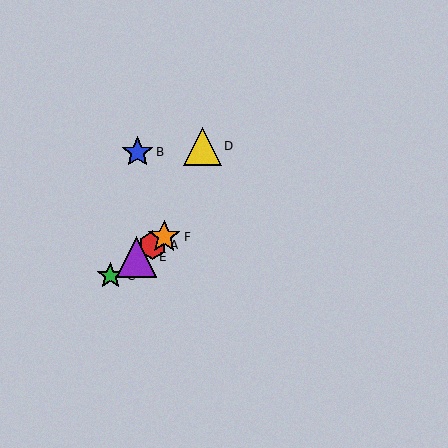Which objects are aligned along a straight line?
Objects A, C, E, F are aligned along a straight line.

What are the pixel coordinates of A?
Object A is at (153, 245).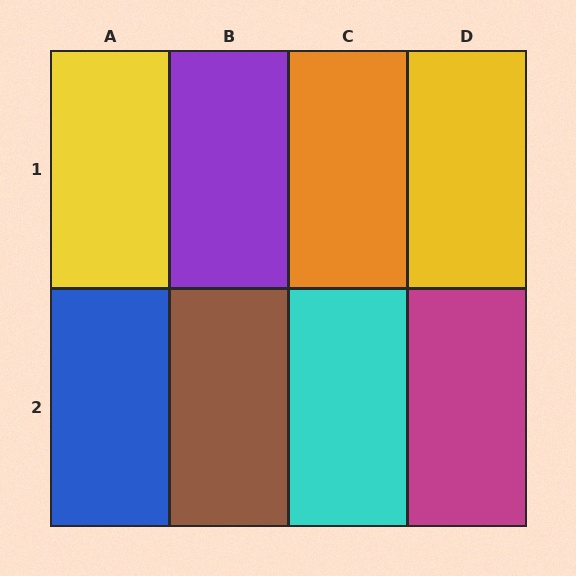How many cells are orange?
1 cell is orange.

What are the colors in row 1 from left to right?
Yellow, purple, orange, yellow.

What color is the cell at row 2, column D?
Magenta.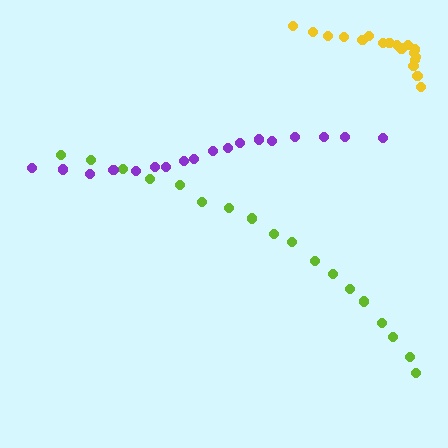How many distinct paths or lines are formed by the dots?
There are 3 distinct paths.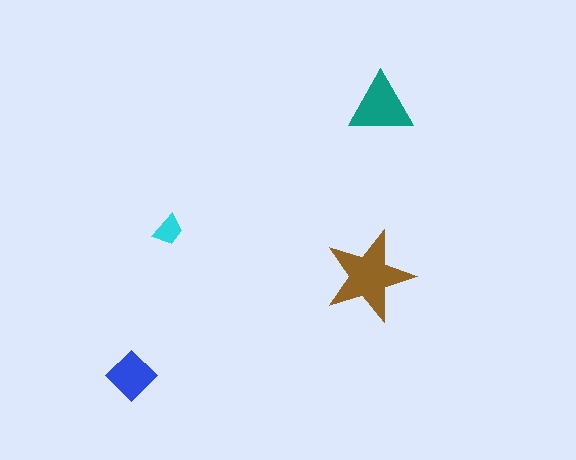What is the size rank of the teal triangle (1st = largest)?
2nd.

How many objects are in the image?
There are 4 objects in the image.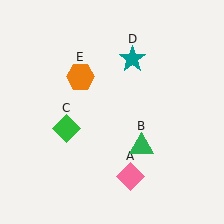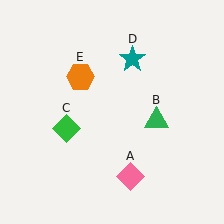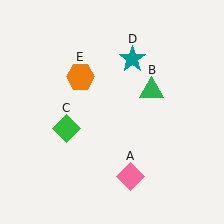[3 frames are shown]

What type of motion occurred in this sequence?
The green triangle (object B) rotated counterclockwise around the center of the scene.